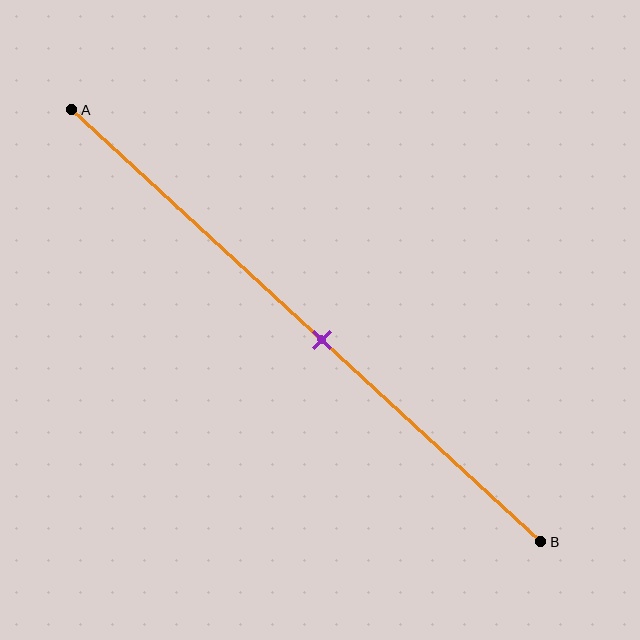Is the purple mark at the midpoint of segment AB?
No, the mark is at about 55% from A, not at the 50% midpoint.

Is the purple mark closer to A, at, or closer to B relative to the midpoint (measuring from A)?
The purple mark is closer to point B than the midpoint of segment AB.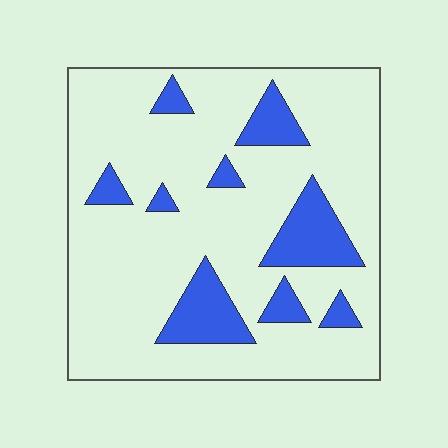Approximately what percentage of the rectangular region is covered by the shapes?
Approximately 20%.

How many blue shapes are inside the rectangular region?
9.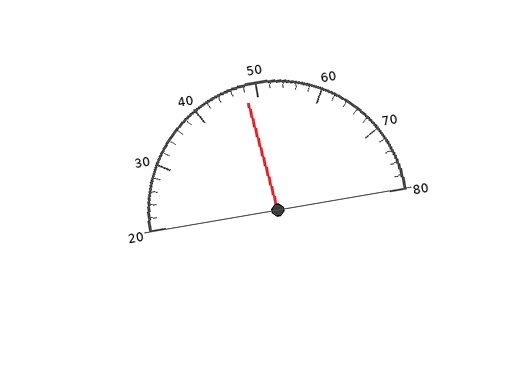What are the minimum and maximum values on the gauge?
The gauge ranges from 20 to 80.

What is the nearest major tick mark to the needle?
The nearest major tick mark is 50.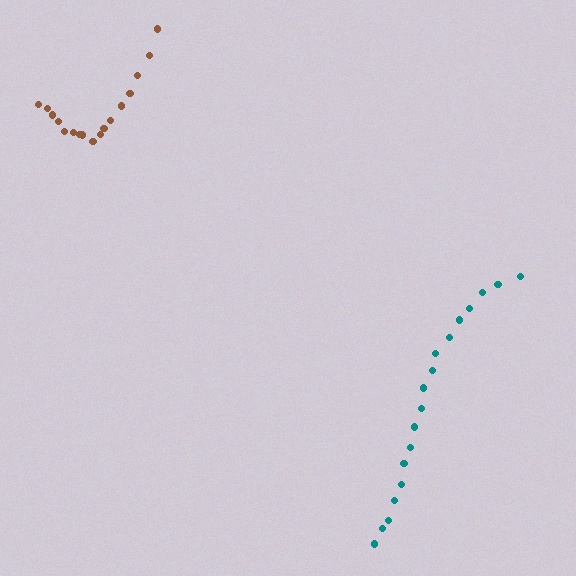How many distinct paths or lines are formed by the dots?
There are 2 distinct paths.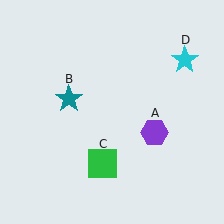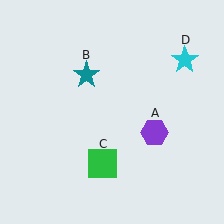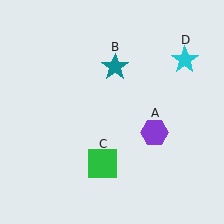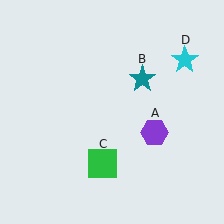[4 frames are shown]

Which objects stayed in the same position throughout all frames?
Purple hexagon (object A) and green square (object C) and cyan star (object D) remained stationary.